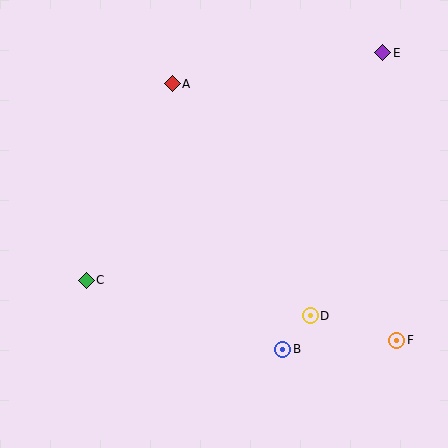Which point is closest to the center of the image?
Point D at (310, 316) is closest to the center.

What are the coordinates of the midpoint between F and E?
The midpoint between F and E is at (390, 197).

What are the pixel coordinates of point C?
Point C is at (86, 280).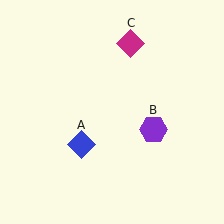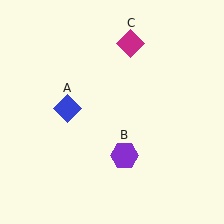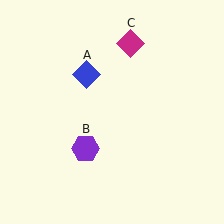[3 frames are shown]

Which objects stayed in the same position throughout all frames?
Magenta diamond (object C) remained stationary.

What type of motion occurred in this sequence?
The blue diamond (object A), purple hexagon (object B) rotated clockwise around the center of the scene.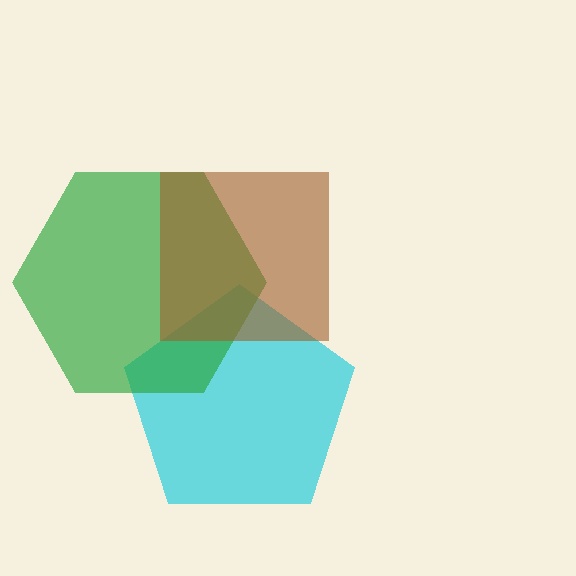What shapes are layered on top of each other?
The layered shapes are: a cyan pentagon, a green hexagon, a brown square.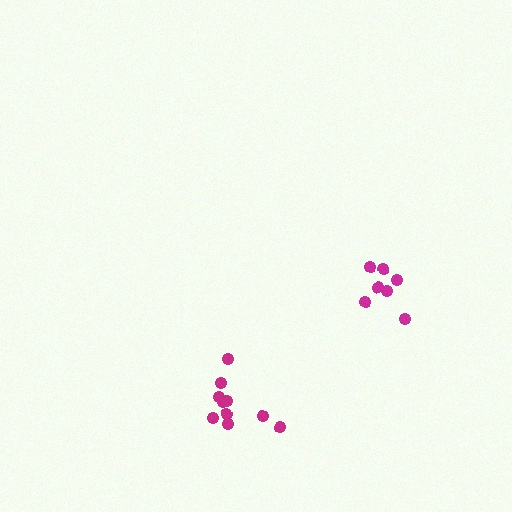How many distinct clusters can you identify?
There are 2 distinct clusters.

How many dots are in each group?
Group 1: 10 dots, Group 2: 7 dots (17 total).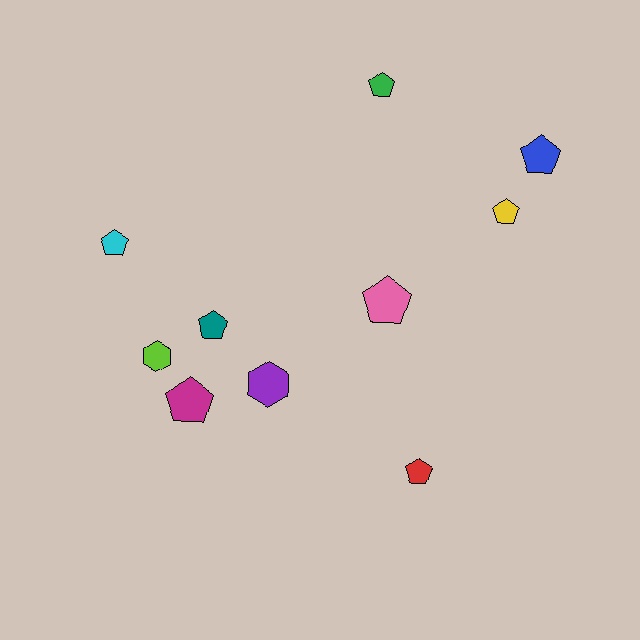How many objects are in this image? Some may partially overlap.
There are 10 objects.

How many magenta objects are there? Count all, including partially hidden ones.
There is 1 magenta object.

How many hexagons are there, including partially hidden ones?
There are 2 hexagons.